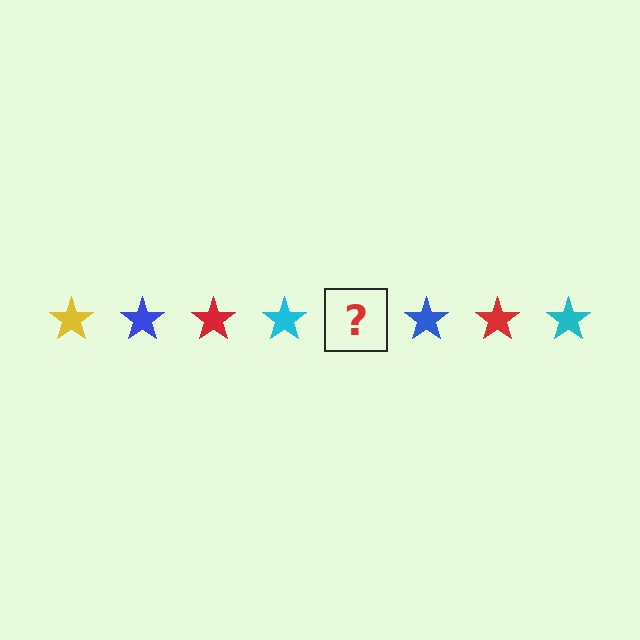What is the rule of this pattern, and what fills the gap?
The rule is that the pattern cycles through yellow, blue, red, cyan stars. The gap should be filled with a yellow star.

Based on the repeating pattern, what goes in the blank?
The blank should be a yellow star.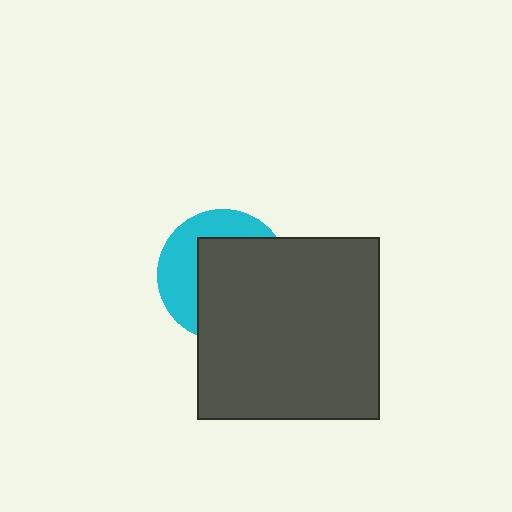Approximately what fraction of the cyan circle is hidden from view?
Roughly 61% of the cyan circle is hidden behind the dark gray square.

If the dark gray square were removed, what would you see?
You would see the complete cyan circle.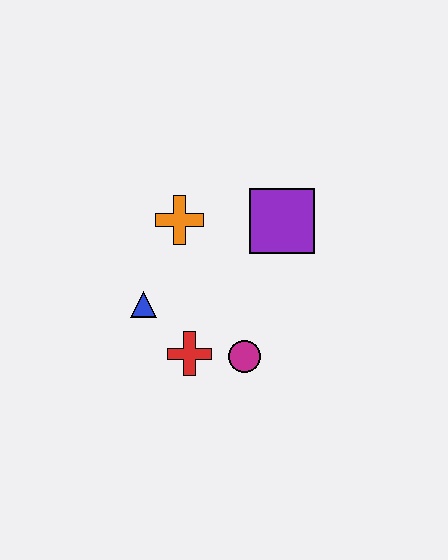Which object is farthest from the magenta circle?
The orange cross is farthest from the magenta circle.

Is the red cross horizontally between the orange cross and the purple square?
Yes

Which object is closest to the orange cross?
The blue triangle is closest to the orange cross.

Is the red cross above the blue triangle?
No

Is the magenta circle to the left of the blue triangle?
No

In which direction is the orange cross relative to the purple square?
The orange cross is to the left of the purple square.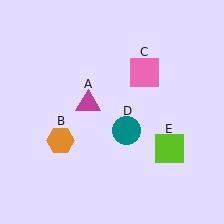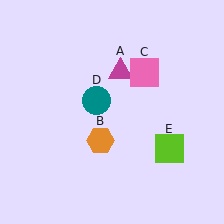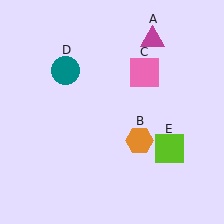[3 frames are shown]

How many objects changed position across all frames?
3 objects changed position: magenta triangle (object A), orange hexagon (object B), teal circle (object D).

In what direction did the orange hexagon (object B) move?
The orange hexagon (object B) moved right.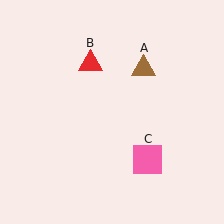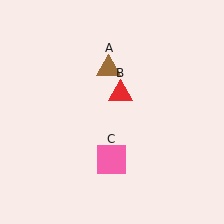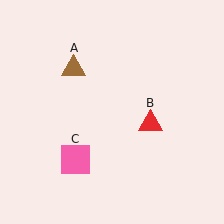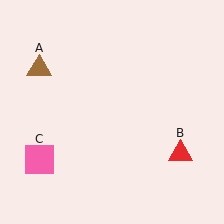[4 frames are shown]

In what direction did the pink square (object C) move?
The pink square (object C) moved left.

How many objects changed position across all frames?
3 objects changed position: brown triangle (object A), red triangle (object B), pink square (object C).